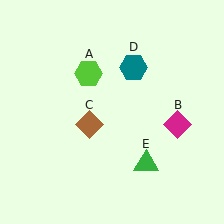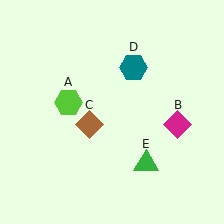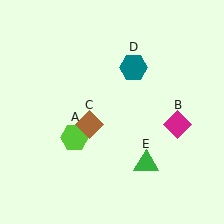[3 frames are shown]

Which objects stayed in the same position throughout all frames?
Magenta diamond (object B) and brown diamond (object C) and teal hexagon (object D) and green triangle (object E) remained stationary.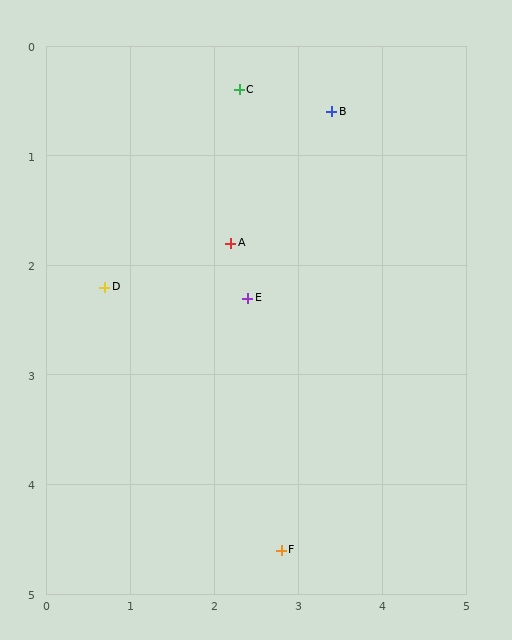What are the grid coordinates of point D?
Point D is at approximately (0.7, 2.2).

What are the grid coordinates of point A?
Point A is at approximately (2.2, 1.8).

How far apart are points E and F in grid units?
Points E and F are about 2.3 grid units apart.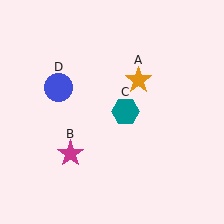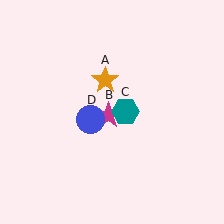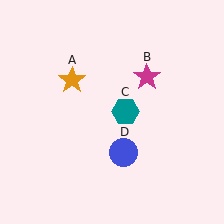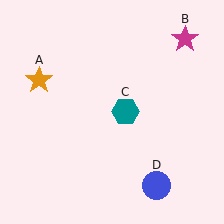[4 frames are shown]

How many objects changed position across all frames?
3 objects changed position: orange star (object A), magenta star (object B), blue circle (object D).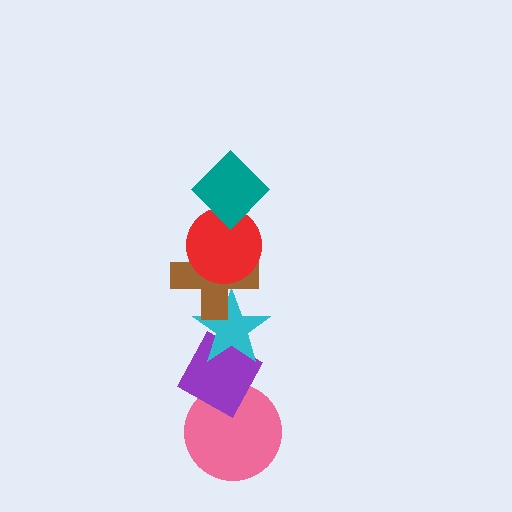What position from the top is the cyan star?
The cyan star is 4th from the top.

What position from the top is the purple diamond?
The purple diamond is 5th from the top.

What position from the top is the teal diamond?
The teal diamond is 1st from the top.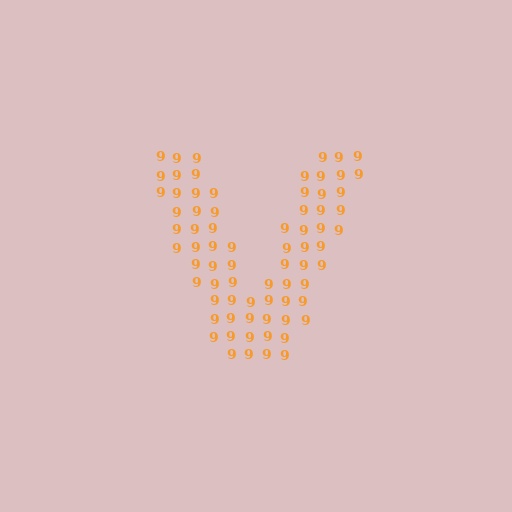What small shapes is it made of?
It is made of small digit 9's.